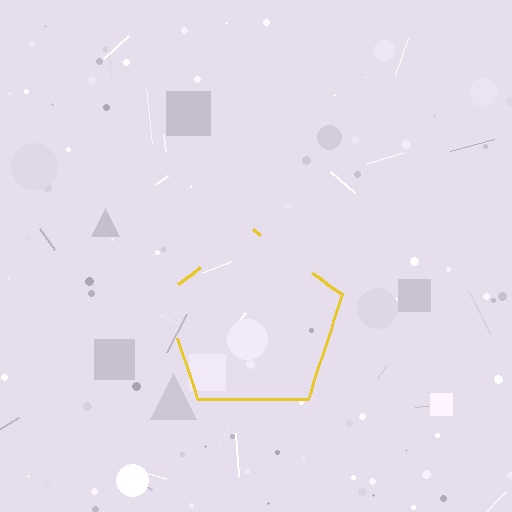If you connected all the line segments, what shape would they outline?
They would outline a pentagon.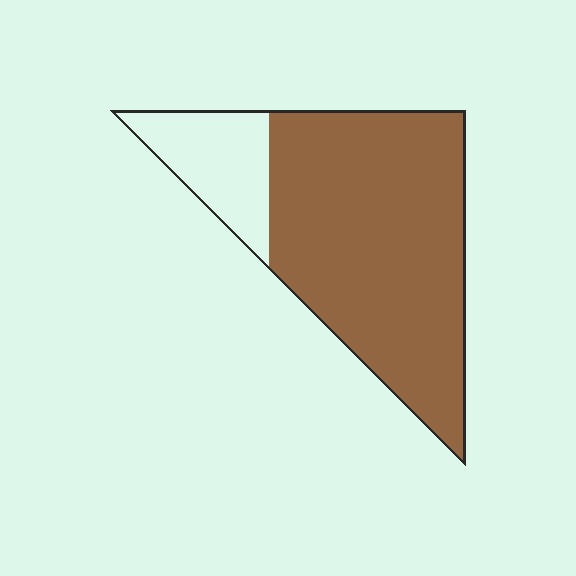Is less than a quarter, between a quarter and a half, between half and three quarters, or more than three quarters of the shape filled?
More than three quarters.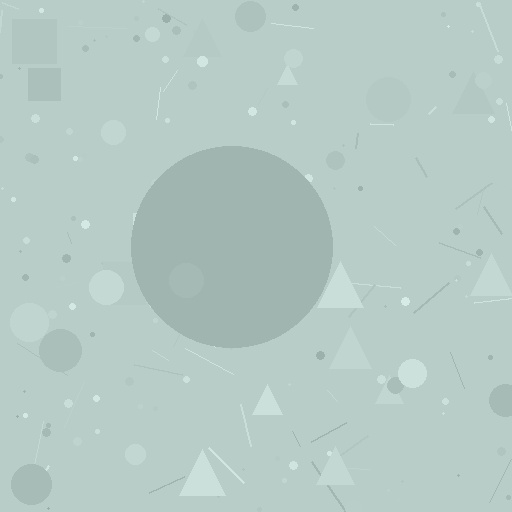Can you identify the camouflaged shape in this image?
The camouflaged shape is a circle.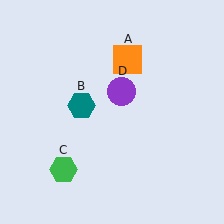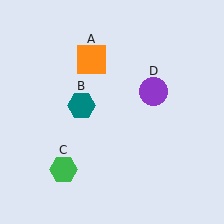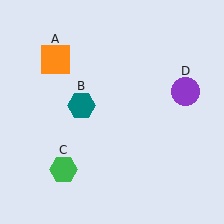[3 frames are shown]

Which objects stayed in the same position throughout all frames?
Teal hexagon (object B) and green hexagon (object C) remained stationary.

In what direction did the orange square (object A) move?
The orange square (object A) moved left.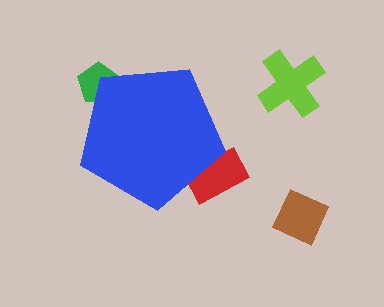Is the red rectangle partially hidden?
Yes, the red rectangle is partially hidden behind the blue pentagon.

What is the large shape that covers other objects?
A blue pentagon.